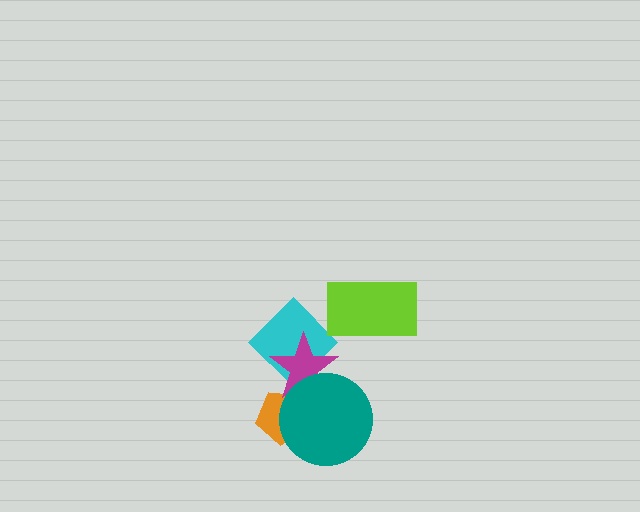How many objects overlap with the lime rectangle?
0 objects overlap with the lime rectangle.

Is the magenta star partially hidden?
Yes, it is partially covered by another shape.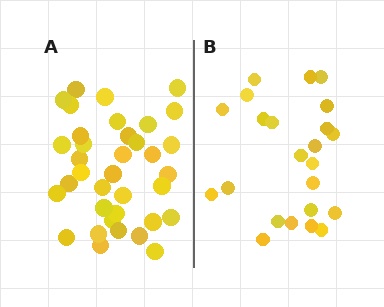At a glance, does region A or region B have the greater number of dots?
Region A (the left region) has more dots.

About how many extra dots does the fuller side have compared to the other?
Region A has approximately 15 more dots than region B.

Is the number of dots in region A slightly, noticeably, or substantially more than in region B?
Region A has substantially more. The ratio is roughly 1.6 to 1.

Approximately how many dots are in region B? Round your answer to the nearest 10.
About 20 dots. (The exact count is 23, which rounds to 20.)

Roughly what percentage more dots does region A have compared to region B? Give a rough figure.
About 55% more.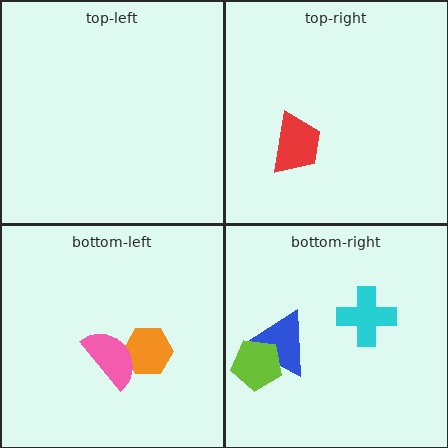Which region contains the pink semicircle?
The bottom-left region.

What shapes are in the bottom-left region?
The orange hexagon, the pink semicircle.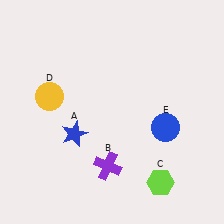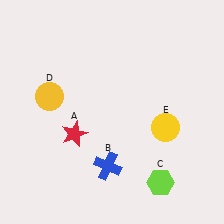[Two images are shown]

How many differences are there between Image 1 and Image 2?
There are 3 differences between the two images.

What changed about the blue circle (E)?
In Image 1, E is blue. In Image 2, it changed to yellow.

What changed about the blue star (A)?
In Image 1, A is blue. In Image 2, it changed to red.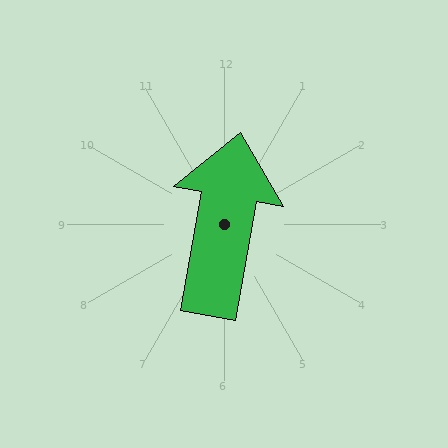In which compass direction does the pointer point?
North.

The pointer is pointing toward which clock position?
Roughly 12 o'clock.